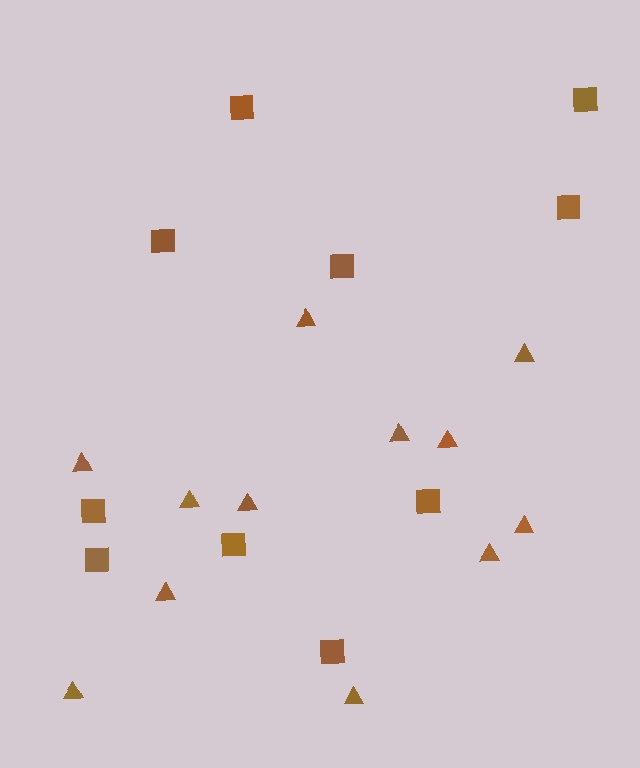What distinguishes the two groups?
There are 2 groups: one group of triangles (12) and one group of squares (10).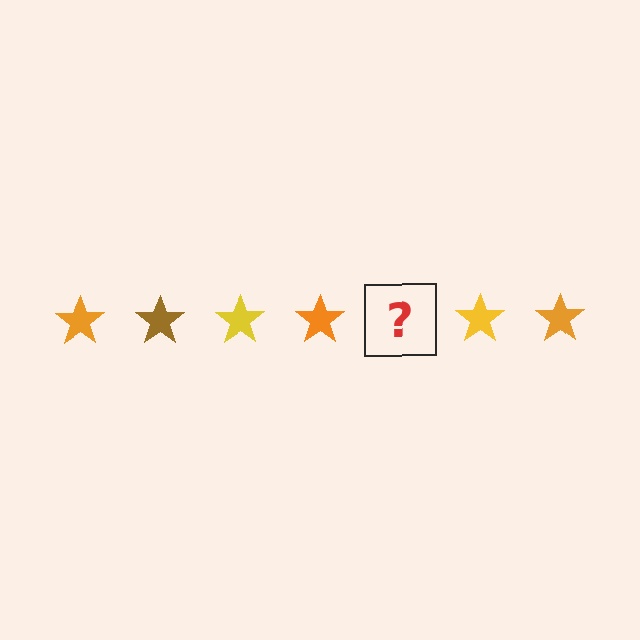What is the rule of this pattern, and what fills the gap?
The rule is that the pattern cycles through orange, brown, yellow stars. The gap should be filled with a brown star.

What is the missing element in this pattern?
The missing element is a brown star.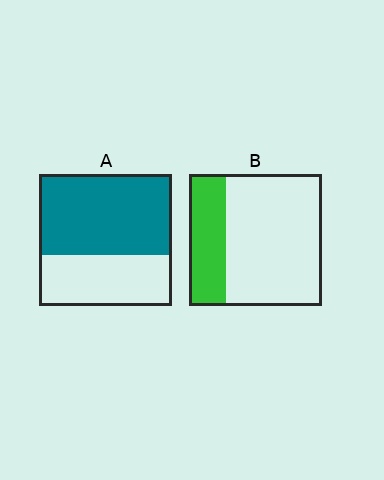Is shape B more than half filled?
No.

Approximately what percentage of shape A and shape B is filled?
A is approximately 60% and B is approximately 30%.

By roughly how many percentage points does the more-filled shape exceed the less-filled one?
By roughly 35 percentage points (A over B).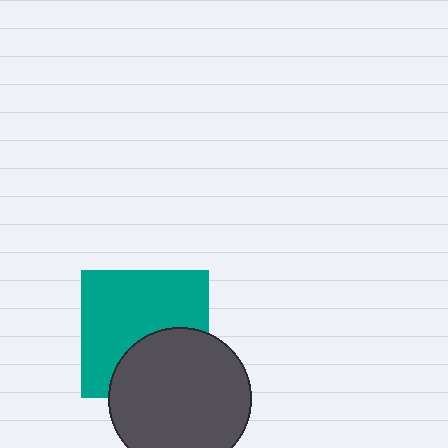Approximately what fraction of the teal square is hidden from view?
Roughly 36% of the teal square is hidden behind the dark gray circle.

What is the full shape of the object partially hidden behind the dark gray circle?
The partially hidden object is a teal square.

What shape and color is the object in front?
The object in front is a dark gray circle.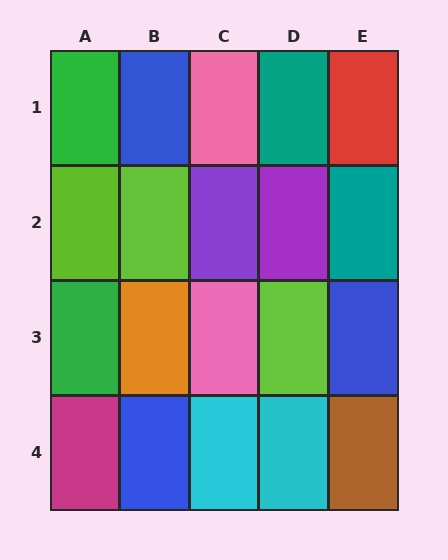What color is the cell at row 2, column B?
Lime.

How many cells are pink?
2 cells are pink.